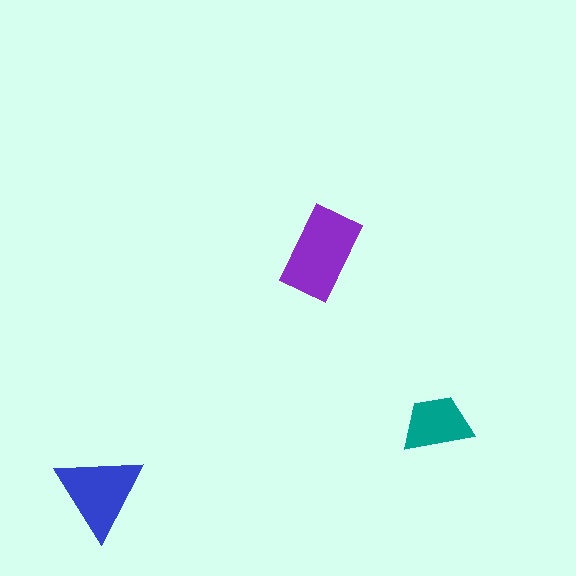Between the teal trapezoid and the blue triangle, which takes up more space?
The blue triangle.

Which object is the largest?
The purple rectangle.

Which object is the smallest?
The teal trapezoid.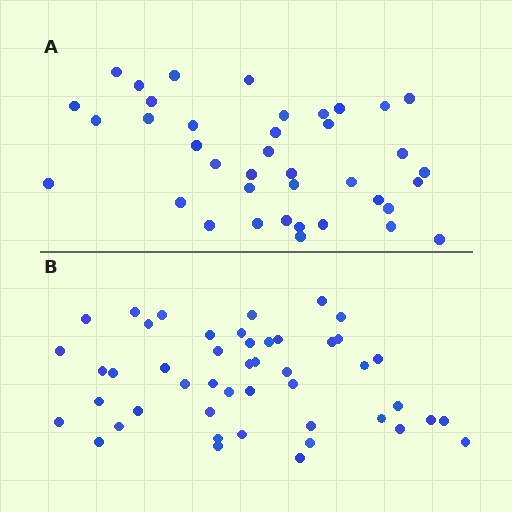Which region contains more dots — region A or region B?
Region B (the bottom region) has more dots.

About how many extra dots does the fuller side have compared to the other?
Region B has roughly 8 or so more dots than region A.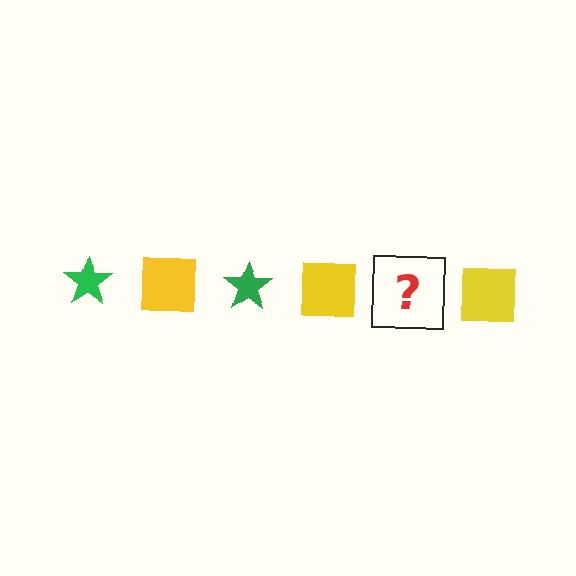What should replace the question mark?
The question mark should be replaced with a green star.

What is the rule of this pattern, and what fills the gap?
The rule is that the pattern alternates between green star and yellow square. The gap should be filled with a green star.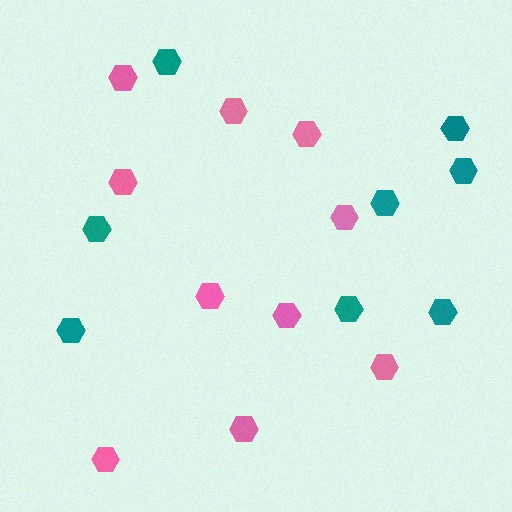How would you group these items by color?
There are 2 groups: one group of pink hexagons (10) and one group of teal hexagons (8).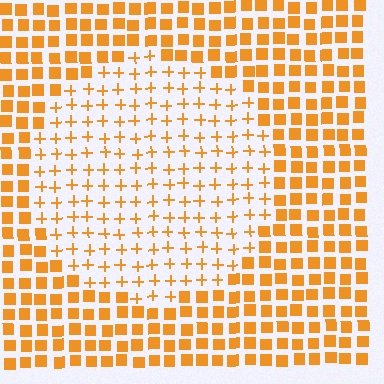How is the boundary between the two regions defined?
The boundary is defined by a change in element shape: plus signs inside vs. squares outside. All elements share the same color and spacing.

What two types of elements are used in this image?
The image uses plus signs inside the circle region and squares outside it.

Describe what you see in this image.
The image is filled with small orange elements arranged in a uniform grid. A circle-shaped region contains plus signs, while the surrounding area contains squares. The boundary is defined purely by the change in element shape.